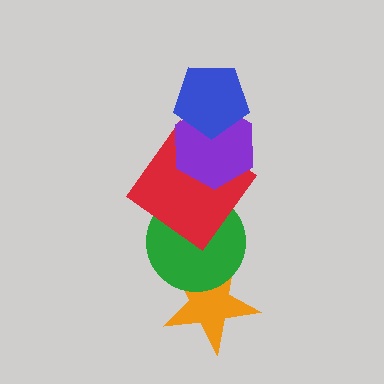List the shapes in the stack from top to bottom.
From top to bottom: the blue pentagon, the purple hexagon, the red diamond, the green circle, the orange star.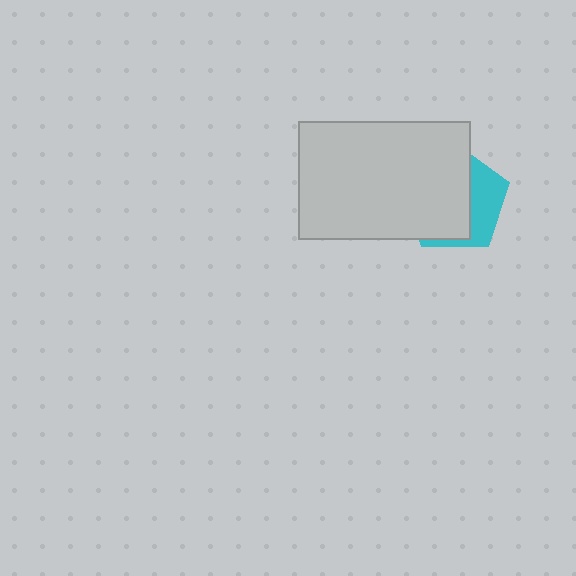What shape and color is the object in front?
The object in front is a light gray rectangle.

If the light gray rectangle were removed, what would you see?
You would see the complete cyan pentagon.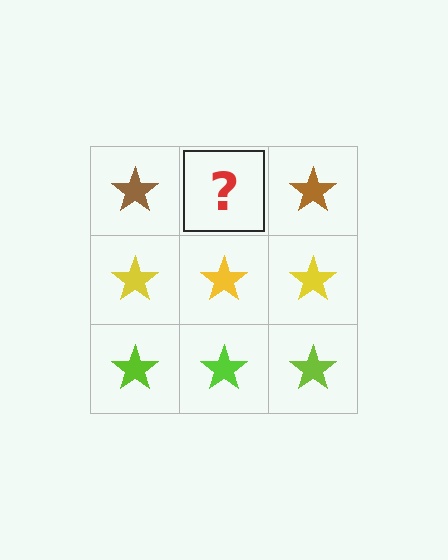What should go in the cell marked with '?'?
The missing cell should contain a brown star.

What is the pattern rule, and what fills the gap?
The rule is that each row has a consistent color. The gap should be filled with a brown star.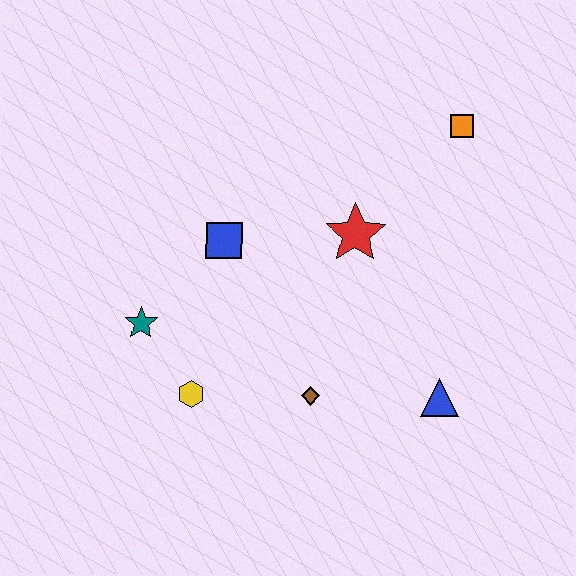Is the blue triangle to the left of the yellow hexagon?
No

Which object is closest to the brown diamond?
The yellow hexagon is closest to the brown diamond.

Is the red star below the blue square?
No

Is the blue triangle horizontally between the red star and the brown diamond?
No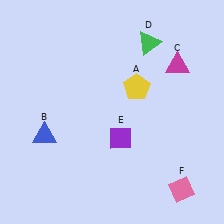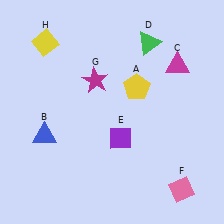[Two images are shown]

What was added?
A magenta star (G), a yellow diamond (H) were added in Image 2.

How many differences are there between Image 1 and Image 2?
There are 2 differences between the two images.